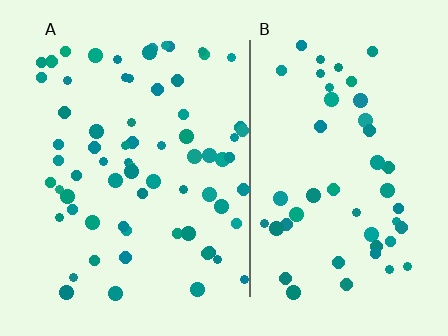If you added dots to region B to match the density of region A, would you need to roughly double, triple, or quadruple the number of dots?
Approximately double.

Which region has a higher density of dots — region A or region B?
A (the left).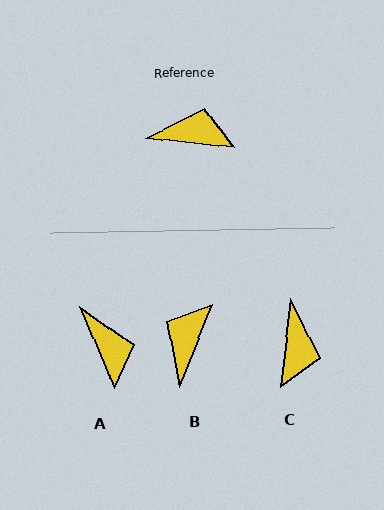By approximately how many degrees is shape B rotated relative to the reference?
Approximately 74 degrees counter-clockwise.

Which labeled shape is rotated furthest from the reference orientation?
C, about 90 degrees away.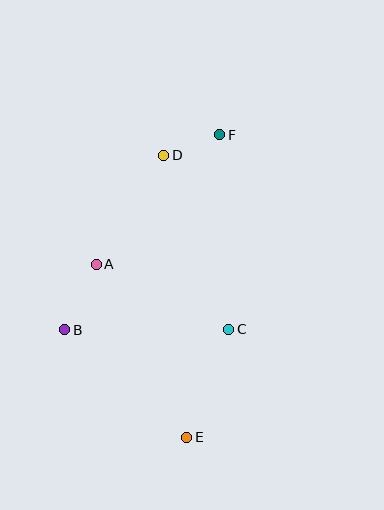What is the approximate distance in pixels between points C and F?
The distance between C and F is approximately 195 pixels.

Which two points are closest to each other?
Points D and F are closest to each other.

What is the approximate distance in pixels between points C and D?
The distance between C and D is approximately 186 pixels.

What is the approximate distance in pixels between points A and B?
The distance between A and B is approximately 73 pixels.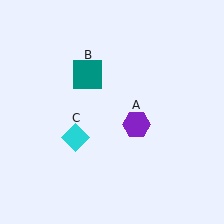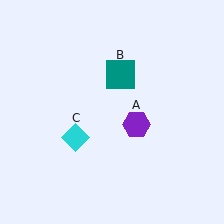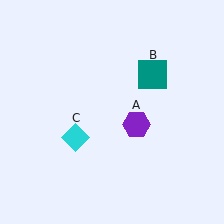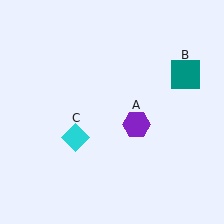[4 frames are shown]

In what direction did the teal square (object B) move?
The teal square (object B) moved right.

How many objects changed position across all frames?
1 object changed position: teal square (object B).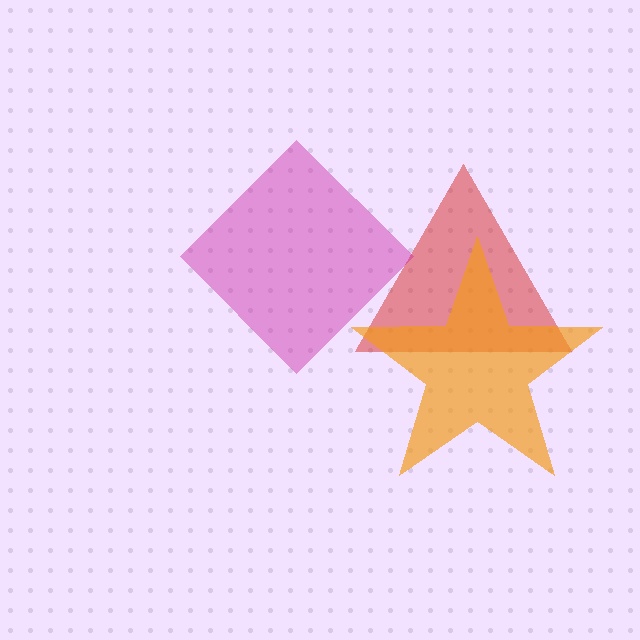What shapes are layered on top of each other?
The layered shapes are: a red triangle, an orange star, a magenta diamond.